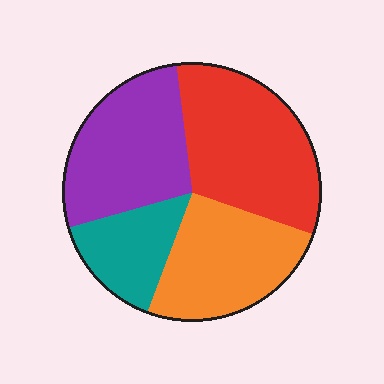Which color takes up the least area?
Teal, at roughly 15%.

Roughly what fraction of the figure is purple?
Purple takes up about one quarter (1/4) of the figure.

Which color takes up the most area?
Red, at roughly 30%.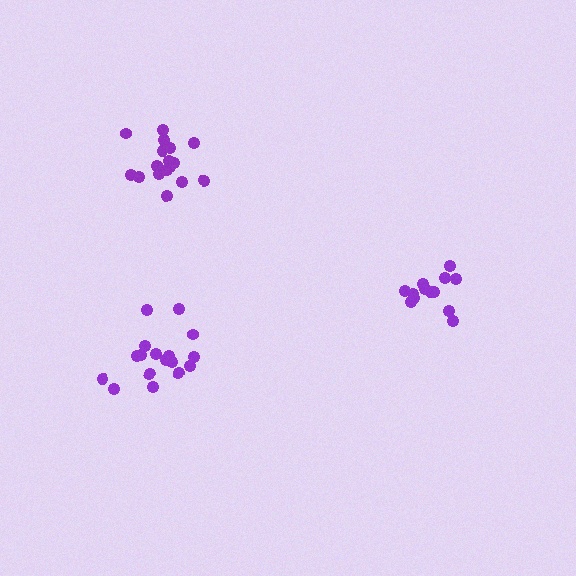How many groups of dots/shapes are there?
There are 3 groups.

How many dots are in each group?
Group 1: 13 dots, Group 2: 17 dots, Group 3: 18 dots (48 total).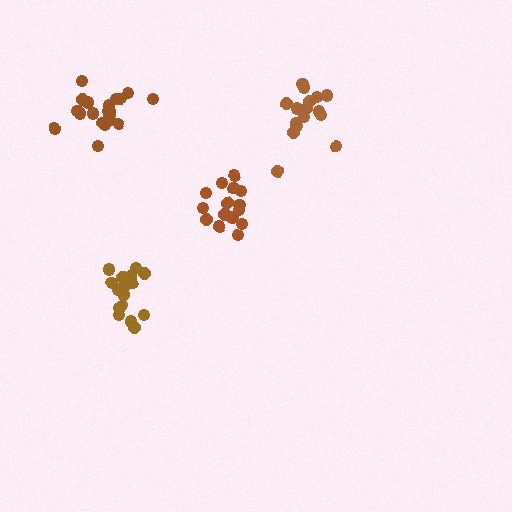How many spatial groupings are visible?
There are 4 spatial groupings.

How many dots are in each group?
Group 1: 15 dots, Group 2: 20 dots, Group 3: 19 dots, Group 4: 16 dots (70 total).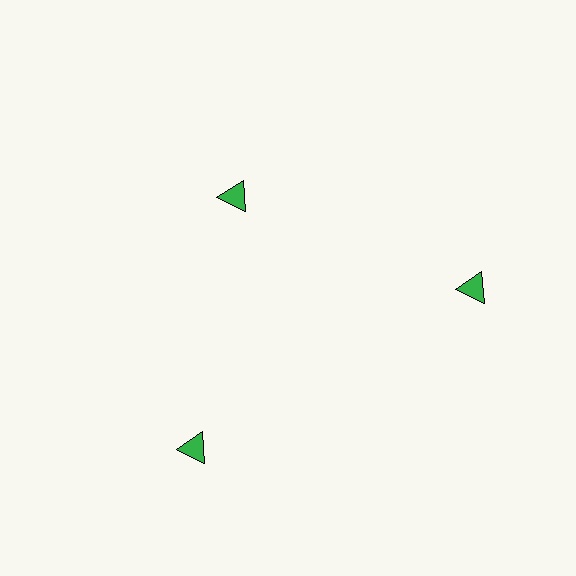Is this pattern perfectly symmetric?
No. The 3 green triangles are arranged in a ring, but one element near the 11 o'clock position is pulled inward toward the center, breaking the 3-fold rotational symmetry.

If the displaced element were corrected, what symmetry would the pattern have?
It would have 3-fold rotational symmetry — the pattern would map onto itself every 120 degrees.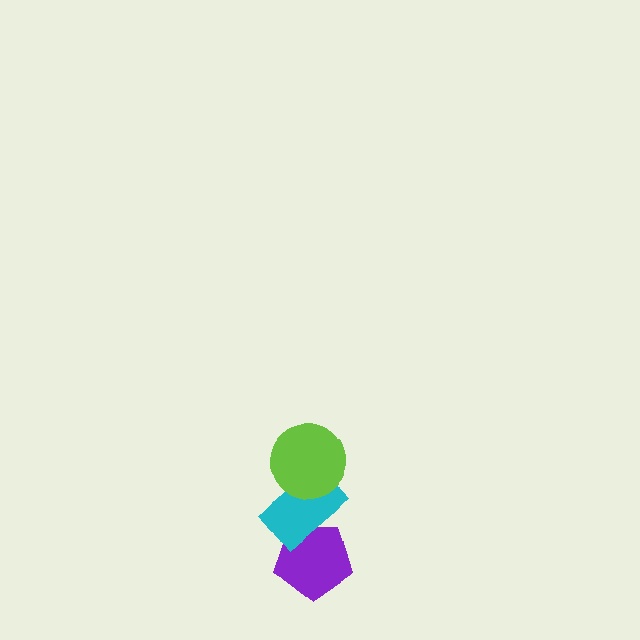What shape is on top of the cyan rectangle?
The lime circle is on top of the cyan rectangle.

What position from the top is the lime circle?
The lime circle is 1st from the top.